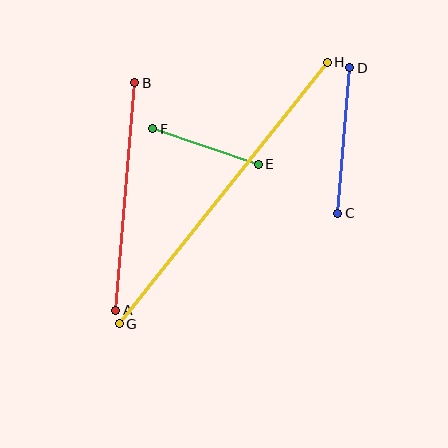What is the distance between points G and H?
The distance is approximately 334 pixels.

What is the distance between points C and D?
The distance is approximately 146 pixels.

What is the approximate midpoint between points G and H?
The midpoint is at approximately (223, 193) pixels.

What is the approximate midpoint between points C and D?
The midpoint is at approximately (344, 141) pixels.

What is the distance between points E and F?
The distance is approximately 111 pixels.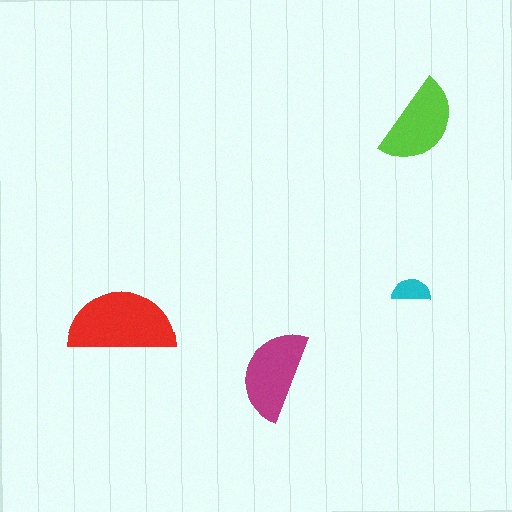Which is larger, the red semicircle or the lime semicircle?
The red one.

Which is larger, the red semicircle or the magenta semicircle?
The red one.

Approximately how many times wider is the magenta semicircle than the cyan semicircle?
About 2.5 times wider.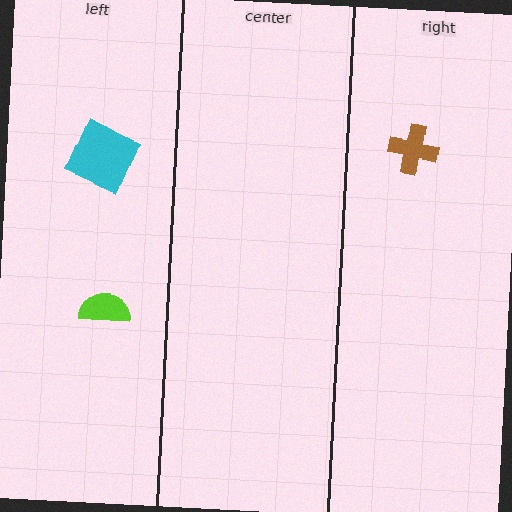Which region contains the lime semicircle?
The left region.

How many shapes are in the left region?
2.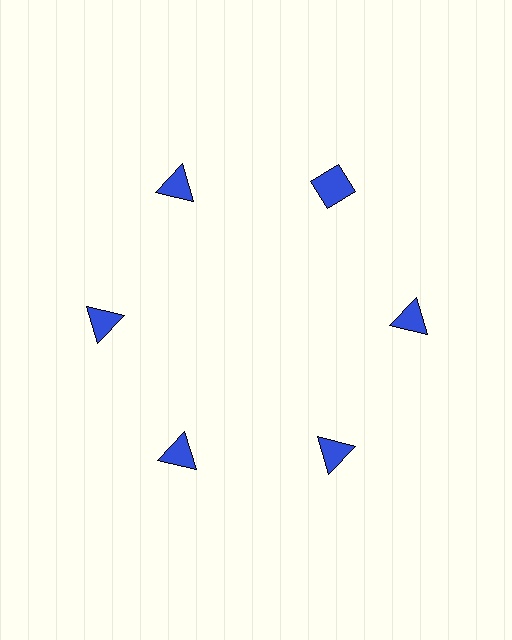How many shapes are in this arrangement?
There are 6 shapes arranged in a ring pattern.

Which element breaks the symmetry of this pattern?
The blue diamond at roughly the 1 o'clock position breaks the symmetry. All other shapes are blue triangles.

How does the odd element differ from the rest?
It has a different shape: diamond instead of triangle.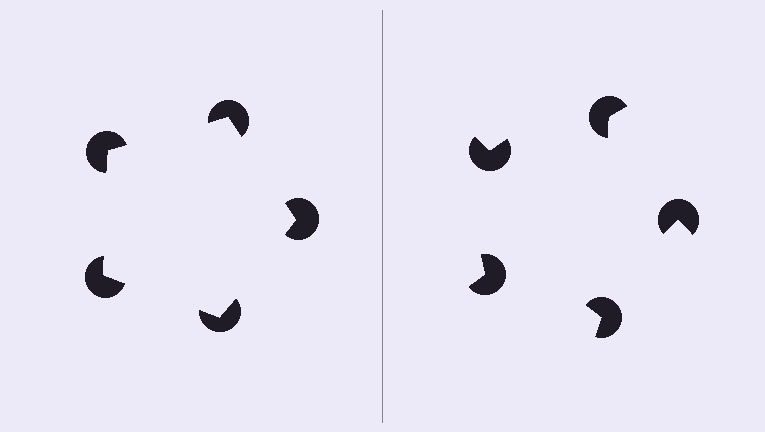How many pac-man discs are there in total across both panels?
10 — 5 on each side.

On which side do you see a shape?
An illusory pentagon appears on the left side. On the right side the wedge cuts are rotated, so no coherent shape forms.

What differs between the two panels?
The pac-man discs are positioned identically on both sides; only the wedge orientations differ. On the left they align to a pentagon; on the right they are misaligned.